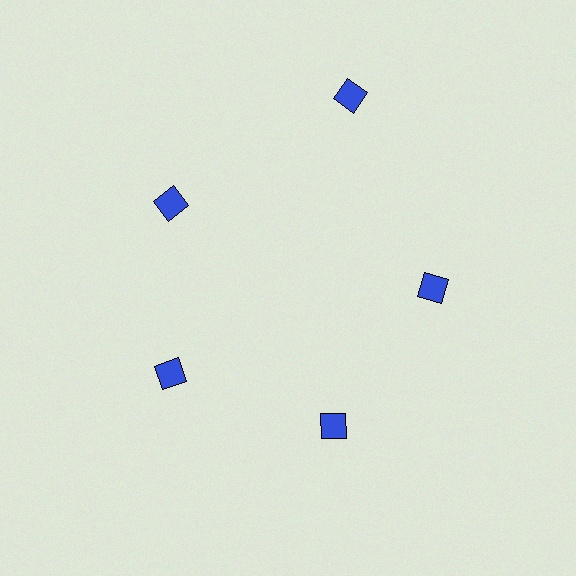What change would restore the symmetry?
The symmetry would be restored by moving it inward, back onto the ring so that all 5 diamonds sit at equal angles and equal distance from the center.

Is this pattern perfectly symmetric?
No. The 5 blue diamonds are arranged in a ring, but one element near the 1 o'clock position is pushed outward from the center, breaking the 5-fold rotational symmetry.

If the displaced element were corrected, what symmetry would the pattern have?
It would have 5-fold rotational symmetry — the pattern would map onto itself every 72 degrees.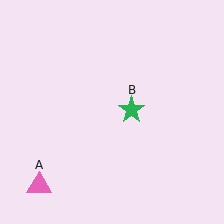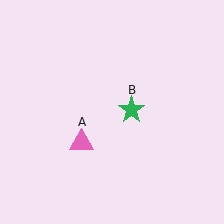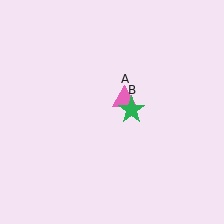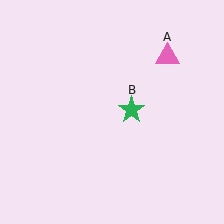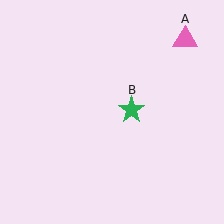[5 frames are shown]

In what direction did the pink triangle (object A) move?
The pink triangle (object A) moved up and to the right.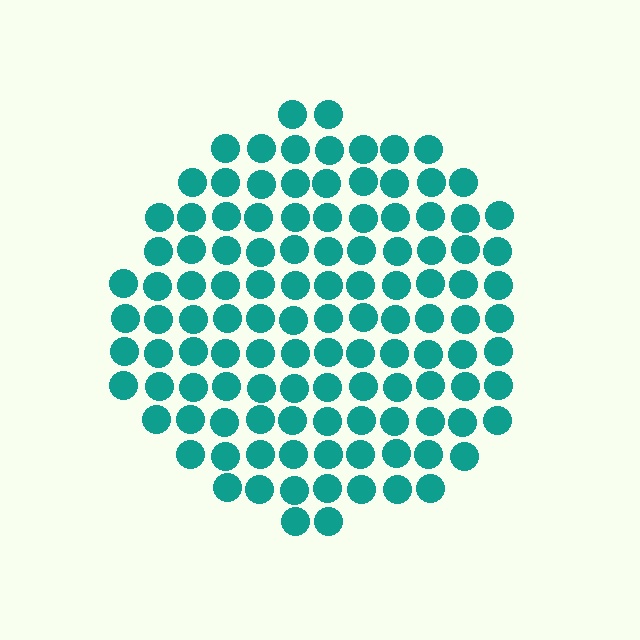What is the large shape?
The large shape is a circle.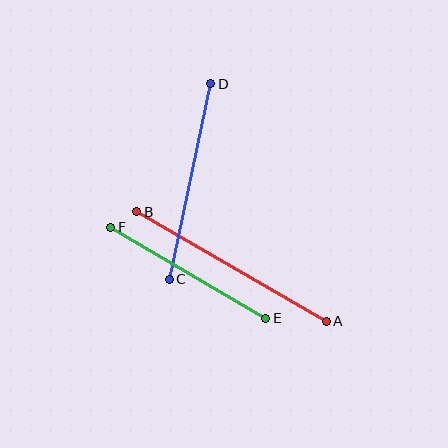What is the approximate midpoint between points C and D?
The midpoint is at approximately (190, 181) pixels.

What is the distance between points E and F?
The distance is approximately 180 pixels.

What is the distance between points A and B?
The distance is approximately 219 pixels.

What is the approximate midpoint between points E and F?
The midpoint is at approximately (188, 273) pixels.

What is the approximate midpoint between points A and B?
The midpoint is at approximately (232, 266) pixels.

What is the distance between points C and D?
The distance is approximately 200 pixels.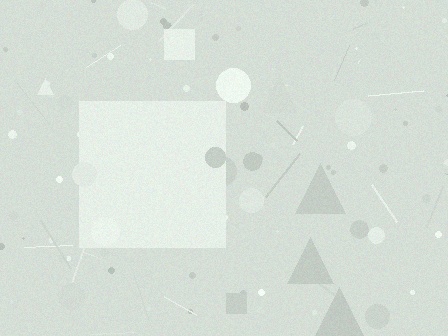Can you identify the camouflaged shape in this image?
The camouflaged shape is a square.